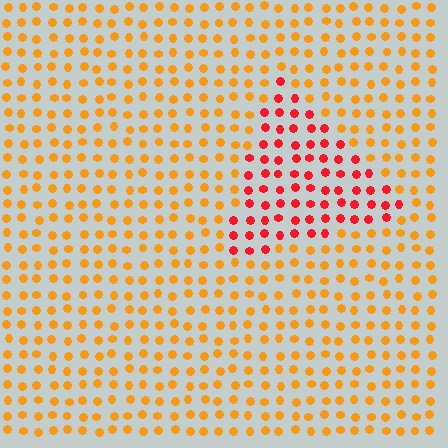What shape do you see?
I see a triangle.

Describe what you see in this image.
The image is filled with small orange elements in a uniform arrangement. A triangle-shaped region is visible where the elements are tinted to a slightly different hue, forming a subtle color boundary.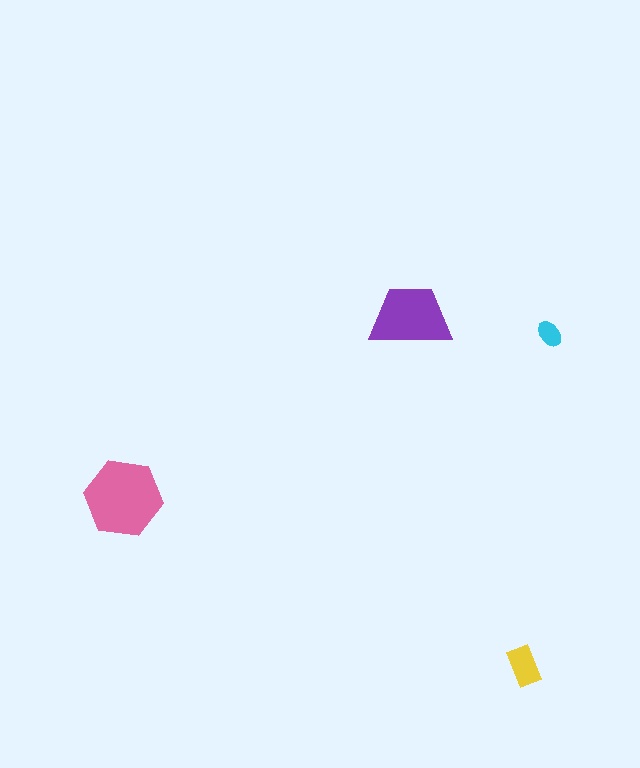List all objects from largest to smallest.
The pink hexagon, the purple trapezoid, the yellow rectangle, the cyan ellipse.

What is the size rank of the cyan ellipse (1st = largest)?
4th.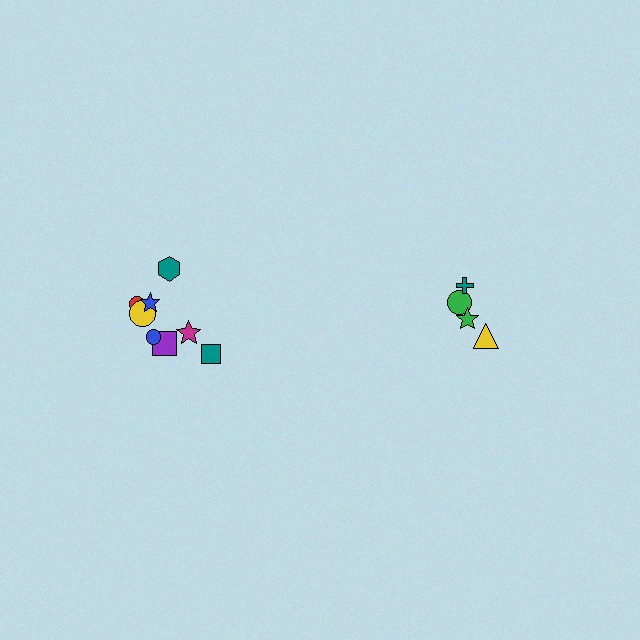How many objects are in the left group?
There are 8 objects.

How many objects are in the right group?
There are 4 objects.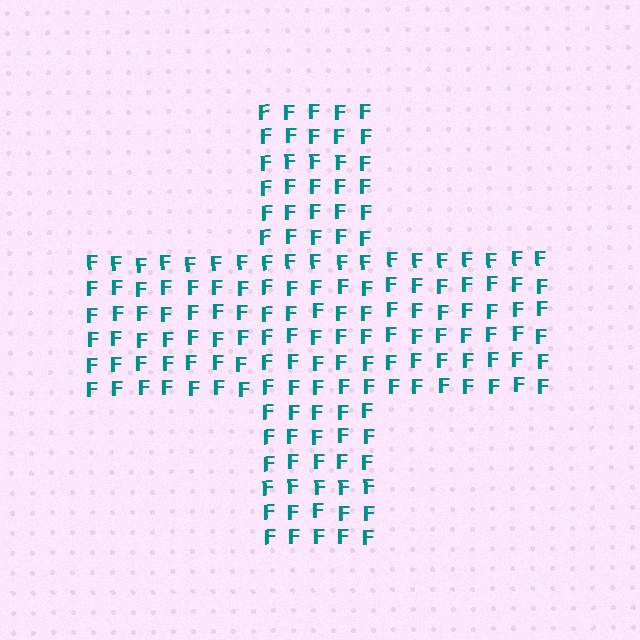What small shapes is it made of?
It is made of small letter F's.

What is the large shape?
The large shape is a cross.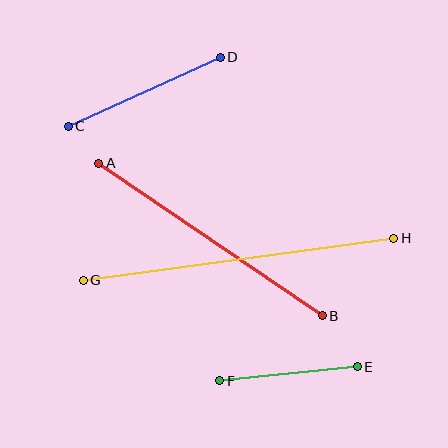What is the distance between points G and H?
The distance is approximately 313 pixels.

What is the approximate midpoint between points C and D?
The midpoint is at approximately (144, 92) pixels.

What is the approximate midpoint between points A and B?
The midpoint is at approximately (211, 240) pixels.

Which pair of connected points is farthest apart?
Points G and H are farthest apart.